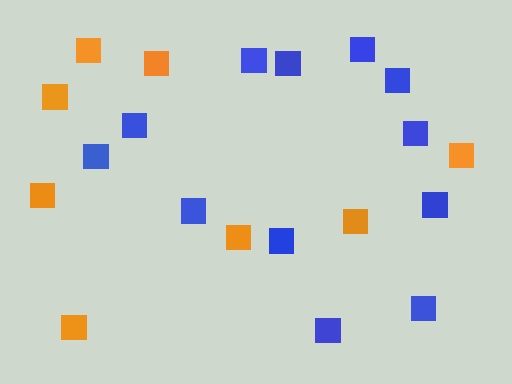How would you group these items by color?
There are 2 groups: one group of orange squares (8) and one group of blue squares (12).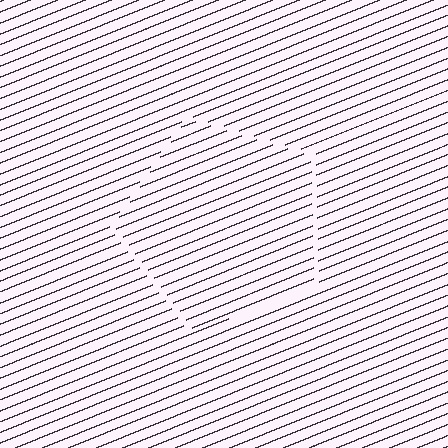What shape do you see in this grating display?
An illusory pentagon. The interior of the shape contains the same grating, shifted by half a period — the contour is defined by the phase discontinuity where line-ends from the inner and outer gratings abut.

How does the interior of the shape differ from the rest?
The interior of the shape contains the same grating, shifted by half a period — the contour is defined by the phase discontinuity where line-ends from the inner and outer gratings abut.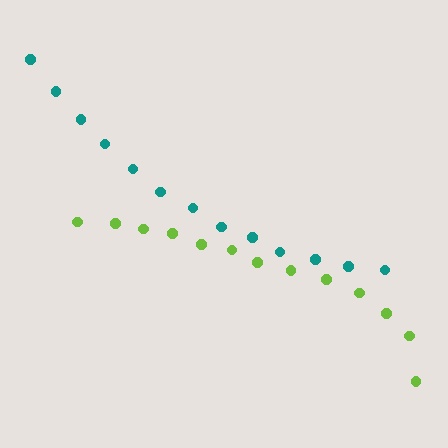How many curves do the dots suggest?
There are 2 distinct paths.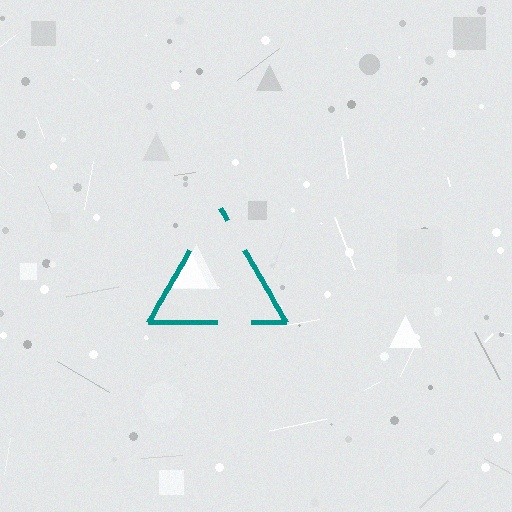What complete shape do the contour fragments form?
The contour fragments form a triangle.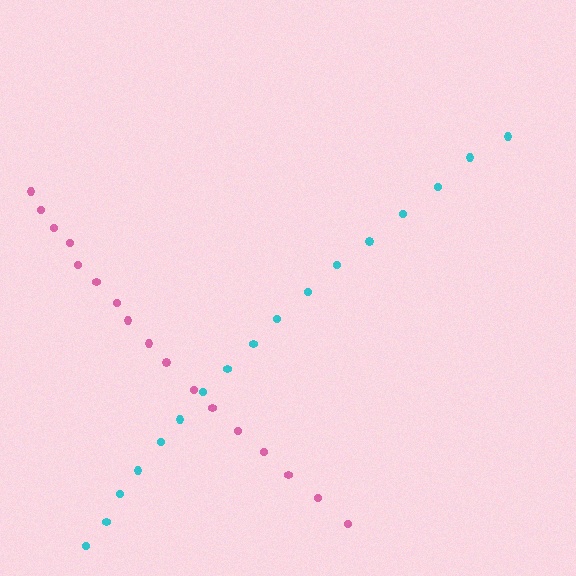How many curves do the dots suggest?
There are 2 distinct paths.